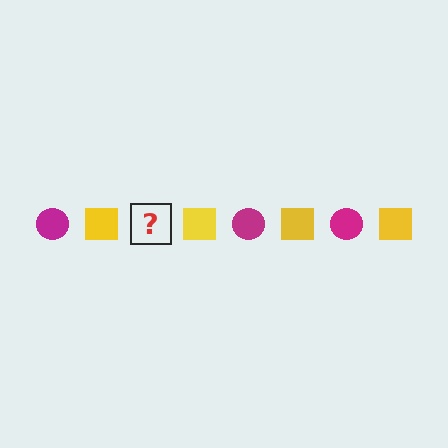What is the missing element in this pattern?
The missing element is a magenta circle.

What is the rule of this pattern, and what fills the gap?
The rule is that the pattern alternates between magenta circle and yellow square. The gap should be filled with a magenta circle.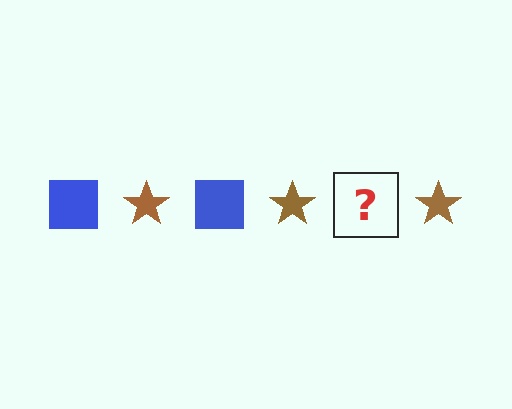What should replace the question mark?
The question mark should be replaced with a blue square.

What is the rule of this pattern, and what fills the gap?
The rule is that the pattern alternates between blue square and brown star. The gap should be filled with a blue square.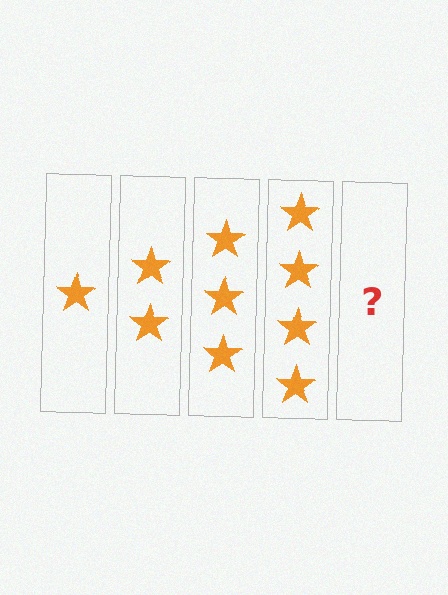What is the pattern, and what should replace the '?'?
The pattern is that each step adds one more star. The '?' should be 5 stars.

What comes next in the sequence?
The next element should be 5 stars.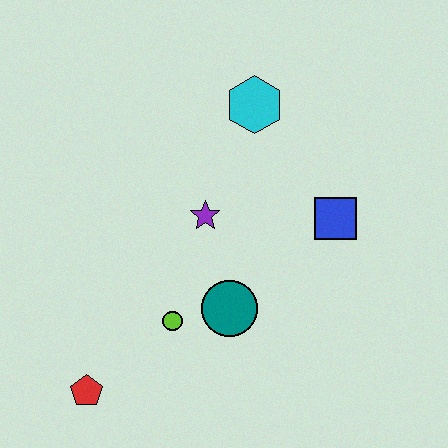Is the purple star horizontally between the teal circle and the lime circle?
Yes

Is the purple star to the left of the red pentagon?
No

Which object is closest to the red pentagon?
The lime circle is closest to the red pentagon.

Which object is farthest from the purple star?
The red pentagon is farthest from the purple star.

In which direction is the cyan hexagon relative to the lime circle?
The cyan hexagon is above the lime circle.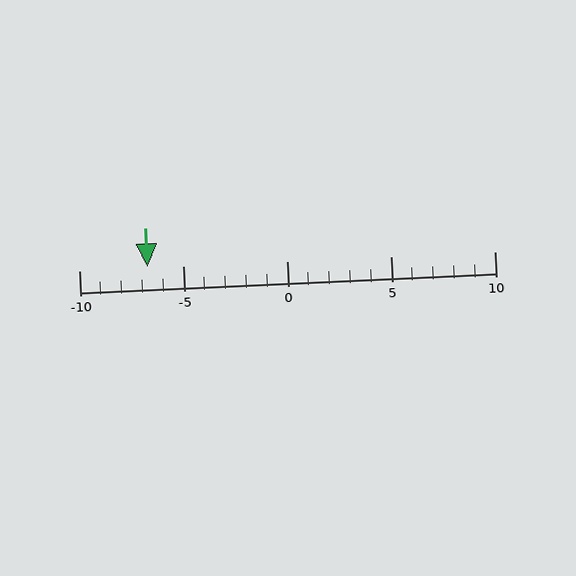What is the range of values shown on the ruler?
The ruler shows values from -10 to 10.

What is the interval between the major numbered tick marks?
The major tick marks are spaced 5 units apart.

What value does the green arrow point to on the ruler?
The green arrow points to approximately -7.